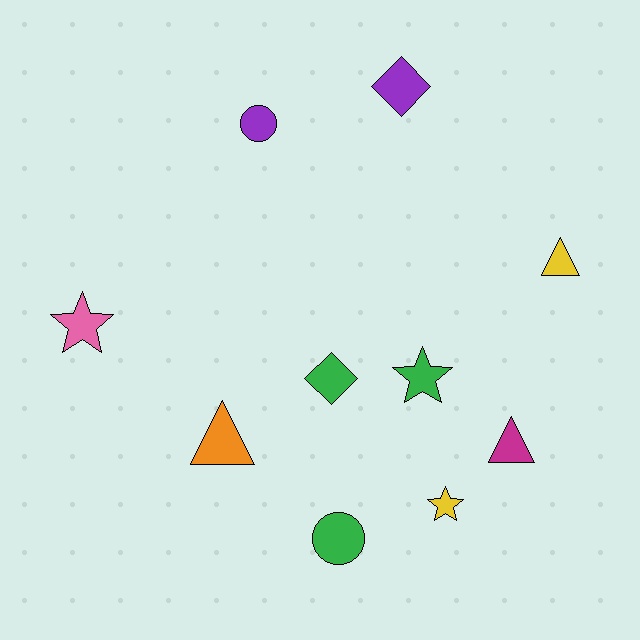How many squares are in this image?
There are no squares.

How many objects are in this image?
There are 10 objects.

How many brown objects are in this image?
There are no brown objects.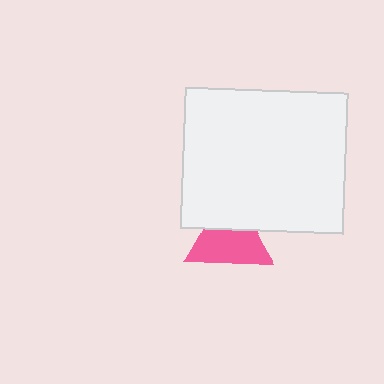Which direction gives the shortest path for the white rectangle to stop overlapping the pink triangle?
Moving up gives the shortest separation.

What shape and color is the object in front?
The object in front is a white rectangle.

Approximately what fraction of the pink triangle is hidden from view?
Roughly 35% of the pink triangle is hidden behind the white rectangle.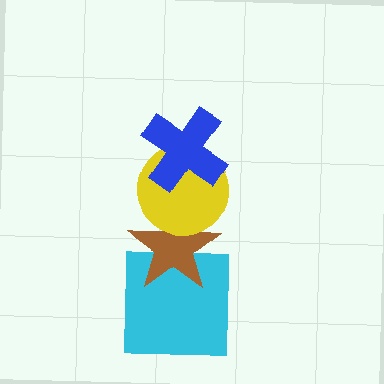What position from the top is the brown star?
The brown star is 3rd from the top.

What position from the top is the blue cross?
The blue cross is 1st from the top.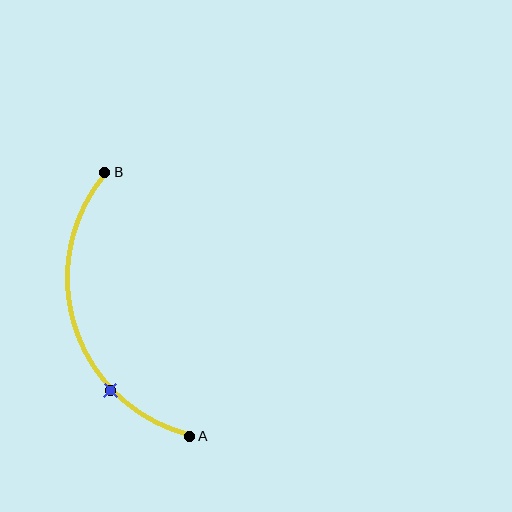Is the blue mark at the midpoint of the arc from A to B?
No. The blue mark lies on the arc but is closer to endpoint A. The arc midpoint would be at the point on the curve equidistant along the arc from both A and B.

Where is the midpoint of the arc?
The arc midpoint is the point on the curve farthest from the straight line joining A and B. It sits to the left of that line.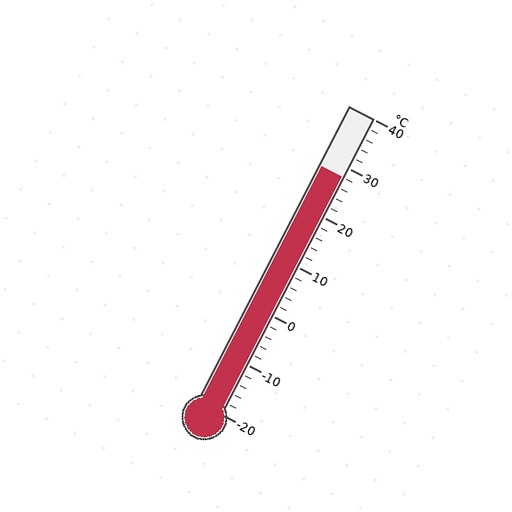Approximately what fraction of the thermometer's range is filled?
The thermometer is filled to approximately 80% of its range.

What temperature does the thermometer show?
The thermometer shows approximately 28°C.